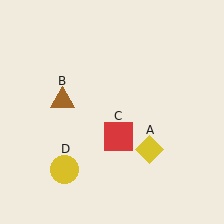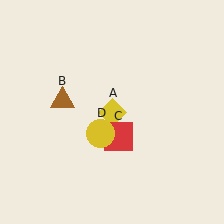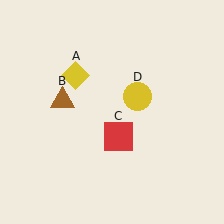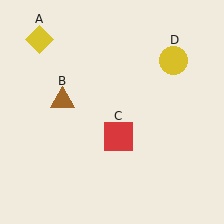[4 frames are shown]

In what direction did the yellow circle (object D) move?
The yellow circle (object D) moved up and to the right.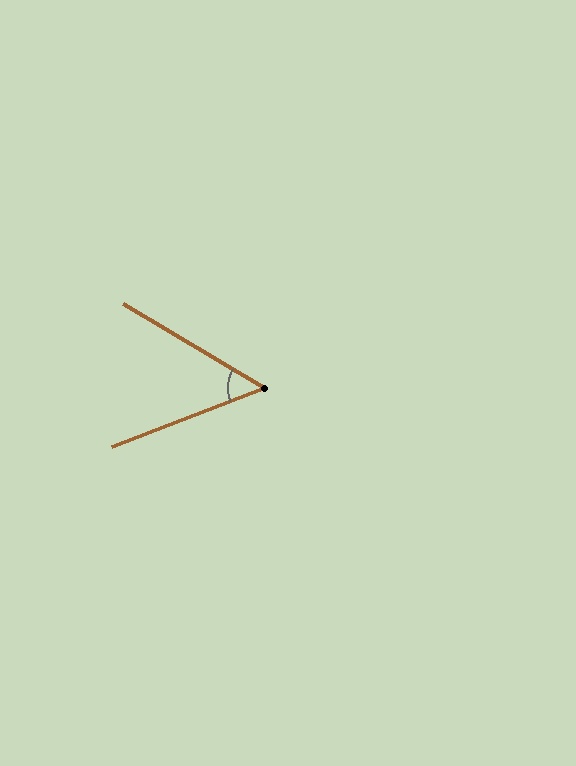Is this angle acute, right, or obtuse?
It is acute.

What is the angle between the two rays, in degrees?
Approximately 52 degrees.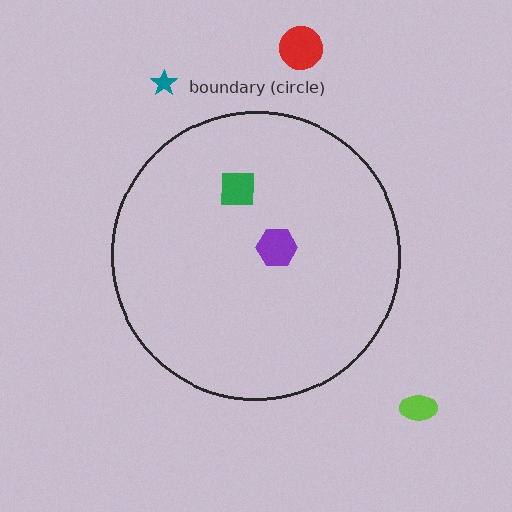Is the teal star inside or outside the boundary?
Outside.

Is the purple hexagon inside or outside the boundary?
Inside.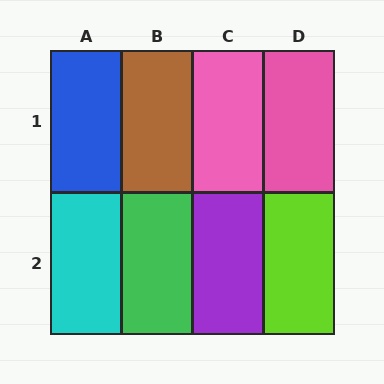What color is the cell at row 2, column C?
Purple.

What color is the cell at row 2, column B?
Green.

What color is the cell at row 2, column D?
Lime.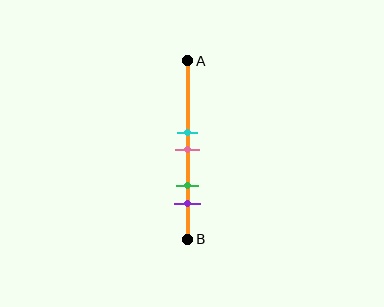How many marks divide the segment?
There are 4 marks dividing the segment.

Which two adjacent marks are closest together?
The cyan and pink marks are the closest adjacent pair.